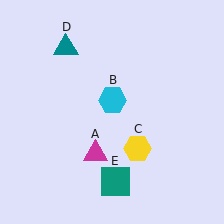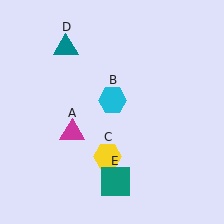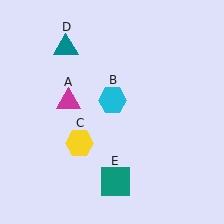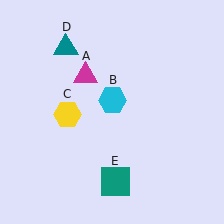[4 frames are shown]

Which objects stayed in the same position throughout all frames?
Cyan hexagon (object B) and teal triangle (object D) and teal square (object E) remained stationary.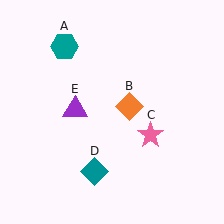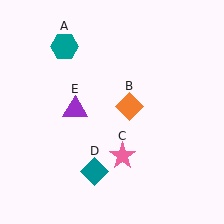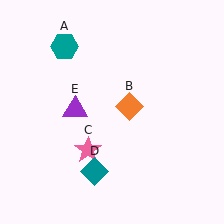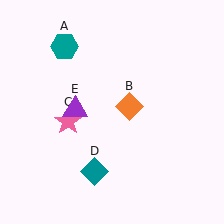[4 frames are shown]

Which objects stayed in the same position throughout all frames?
Teal hexagon (object A) and orange diamond (object B) and teal diamond (object D) and purple triangle (object E) remained stationary.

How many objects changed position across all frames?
1 object changed position: pink star (object C).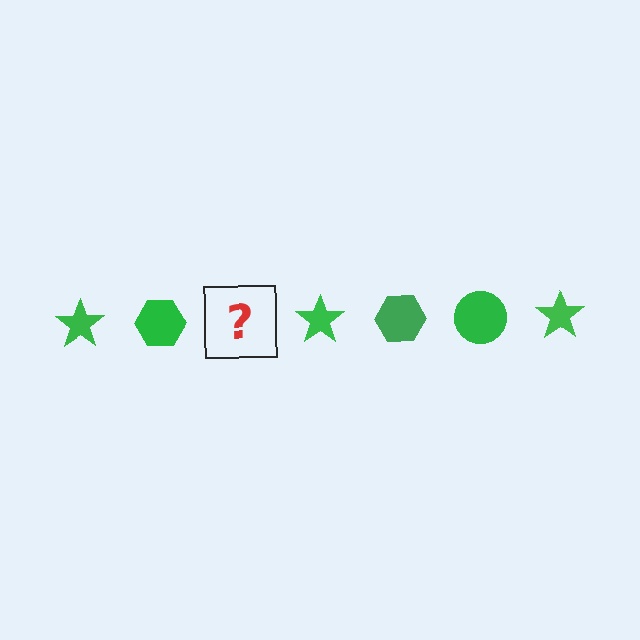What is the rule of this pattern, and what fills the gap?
The rule is that the pattern cycles through star, hexagon, circle shapes in green. The gap should be filled with a green circle.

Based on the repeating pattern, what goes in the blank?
The blank should be a green circle.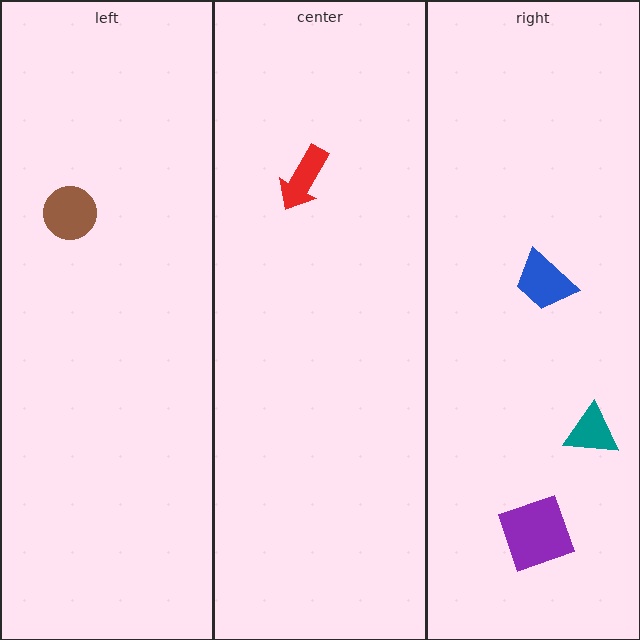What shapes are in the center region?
The red arrow.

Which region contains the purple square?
The right region.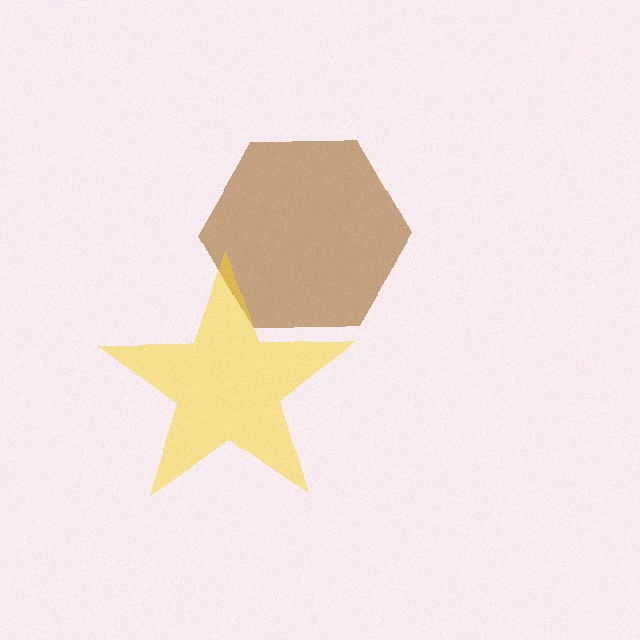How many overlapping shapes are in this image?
There are 2 overlapping shapes in the image.